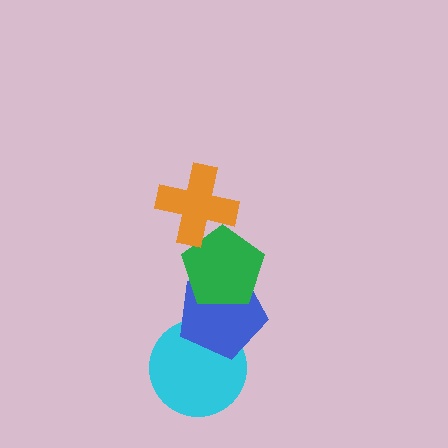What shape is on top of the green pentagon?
The orange cross is on top of the green pentagon.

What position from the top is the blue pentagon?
The blue pentagon is 3rd from the top.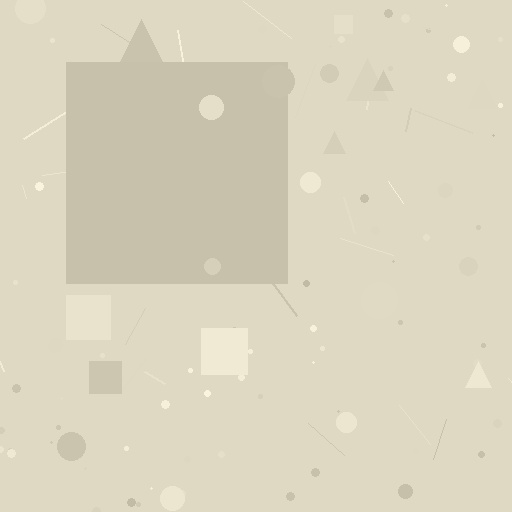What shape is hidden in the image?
A square is hidden in the image.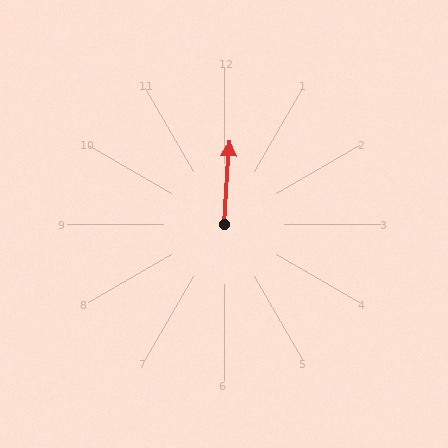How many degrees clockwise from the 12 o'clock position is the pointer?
Approximately 4 degrees.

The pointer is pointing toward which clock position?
Roughly 12 o'clock.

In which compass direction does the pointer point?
North.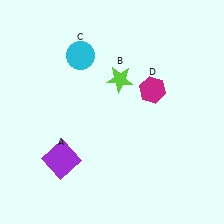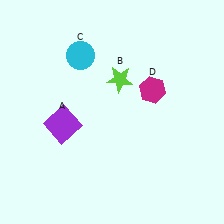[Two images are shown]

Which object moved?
The purple square (A) moved up.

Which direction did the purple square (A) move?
The purple square (A) moved up.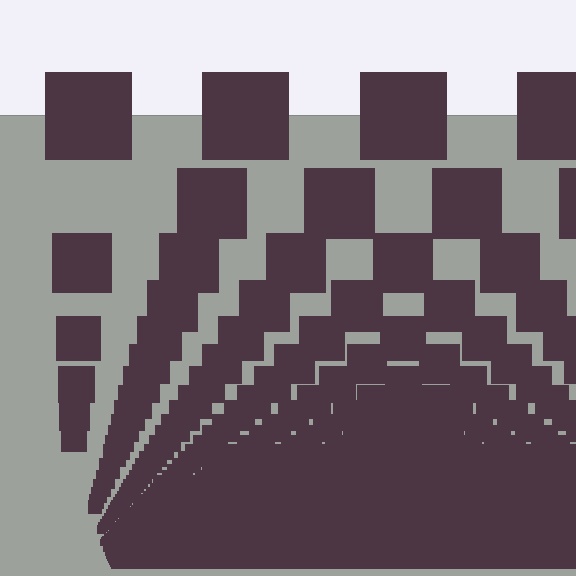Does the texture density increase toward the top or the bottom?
Density increases toward the bottom.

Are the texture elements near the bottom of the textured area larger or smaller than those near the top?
Smaller. The gradient is inverted — elements near the bottom are smaller and denser.